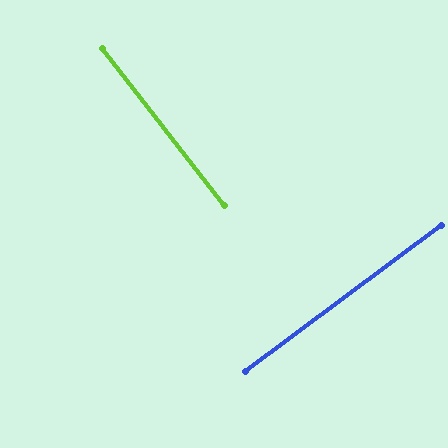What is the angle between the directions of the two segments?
Approximately 89 degrees.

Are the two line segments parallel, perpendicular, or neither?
Perpendicular — they meet at approximately 89°.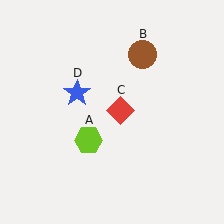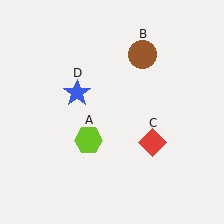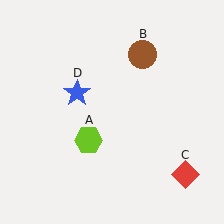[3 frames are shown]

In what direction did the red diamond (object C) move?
The red diamond (object C) moved down and to the right.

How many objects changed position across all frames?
1 object changed position: red diamond (object C).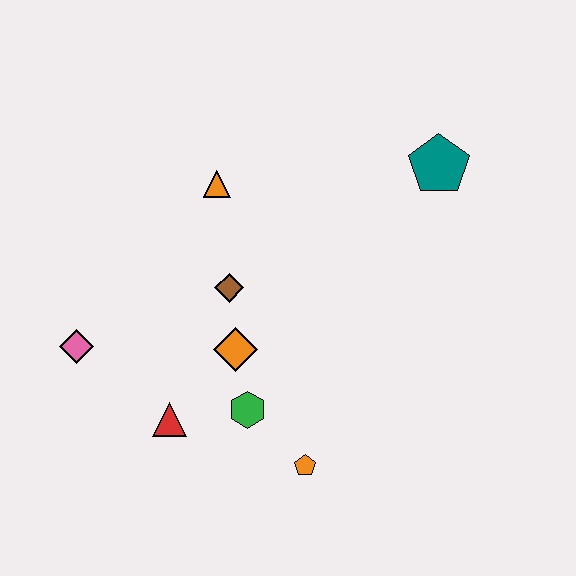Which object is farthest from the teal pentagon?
The pink diamond is farthest from the teal pentagon.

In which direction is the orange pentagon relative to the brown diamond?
The orange pentagon is below the brown diamond.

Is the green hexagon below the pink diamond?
Yes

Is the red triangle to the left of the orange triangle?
Yes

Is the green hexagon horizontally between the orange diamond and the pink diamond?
No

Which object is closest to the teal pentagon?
The orange triangle is closest to the teal pentagon.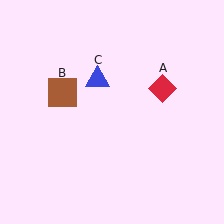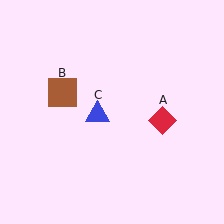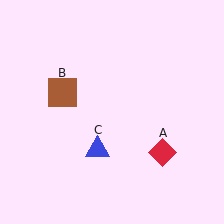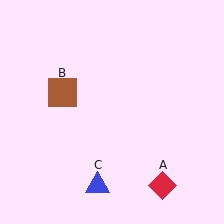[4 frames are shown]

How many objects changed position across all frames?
2 objects changed position: red diamond (object A), blue triangle (object C).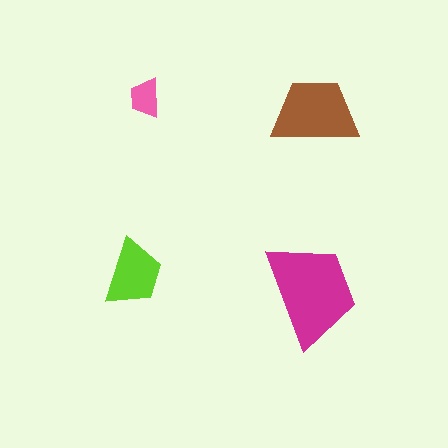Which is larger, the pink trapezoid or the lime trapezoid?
The lime one.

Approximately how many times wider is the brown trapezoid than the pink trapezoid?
About 2 times wider.